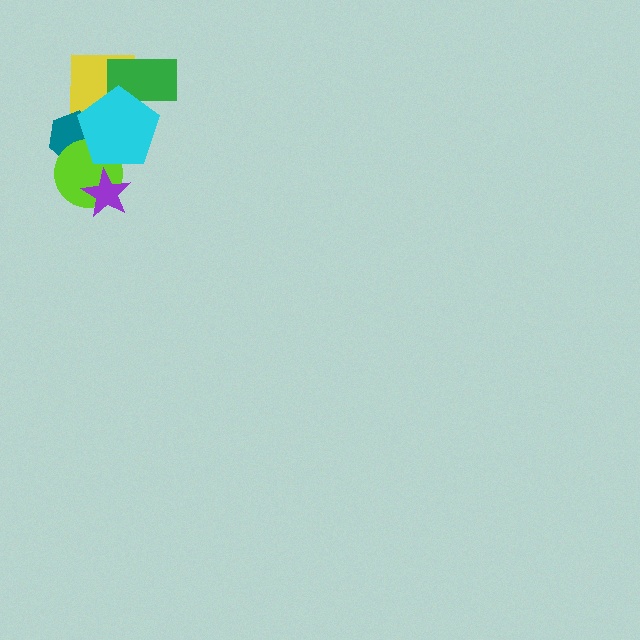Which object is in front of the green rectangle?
The cyan pentagon is in front of the green rectangle.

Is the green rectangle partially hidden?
Yes, it is partially covered by another shape.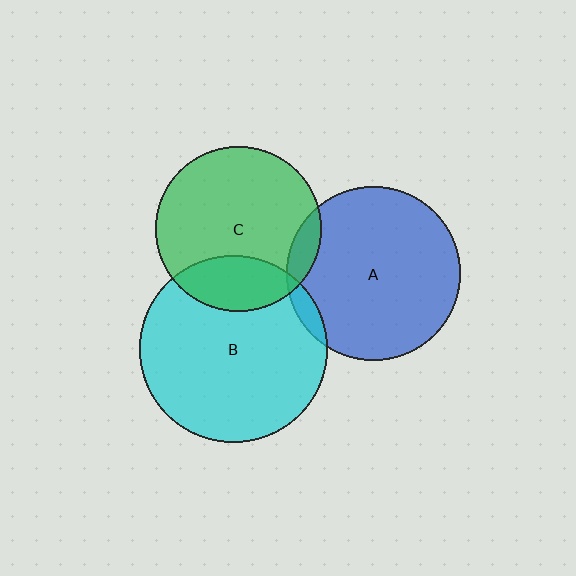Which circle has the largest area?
Circle B (cyan).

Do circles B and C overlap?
Yes.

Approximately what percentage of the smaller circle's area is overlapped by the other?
Approximately 25%.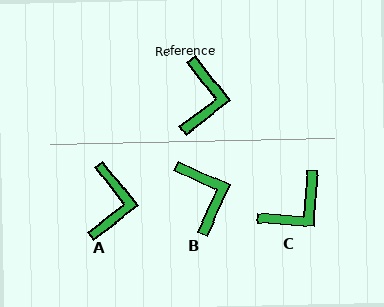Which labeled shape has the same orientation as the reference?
A.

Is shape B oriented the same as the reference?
No, it is off by about 28 degrees.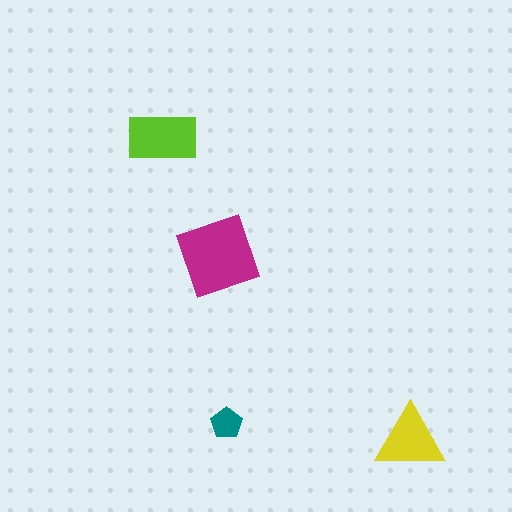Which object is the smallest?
The teal pentagon.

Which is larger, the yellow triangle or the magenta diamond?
The magenta diamond.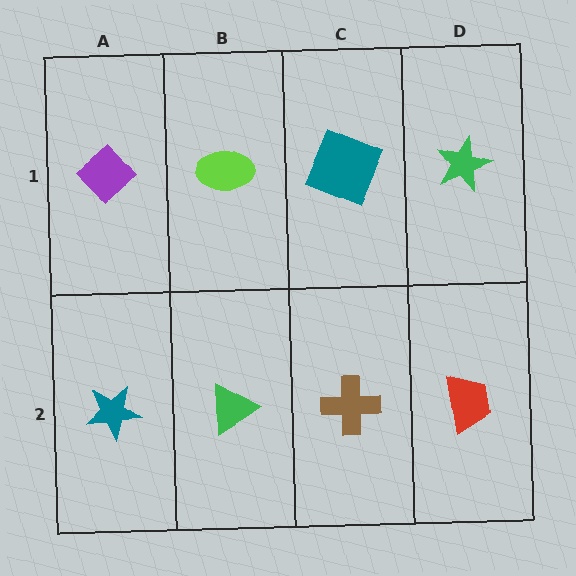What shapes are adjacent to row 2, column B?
A lime ellipse (row 1, column B), a teal star (row 2, column A), a brown cross (row 2, column C).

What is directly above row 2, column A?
A purple diamond.